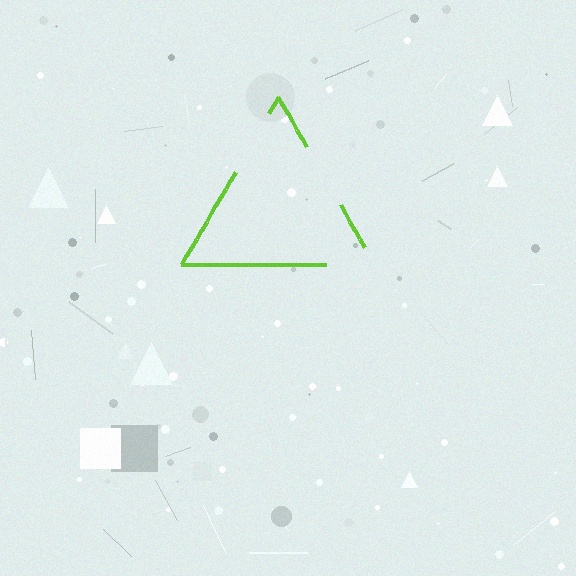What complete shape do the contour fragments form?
The contour fragments form a triangle.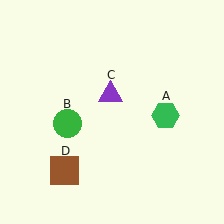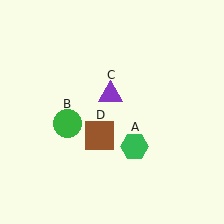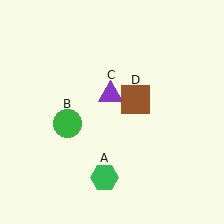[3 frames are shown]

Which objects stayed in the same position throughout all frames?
Green circle (object B) and purple triangle (object C) remained stationary.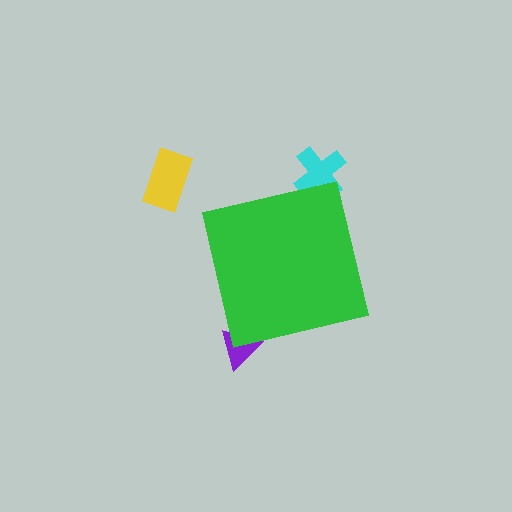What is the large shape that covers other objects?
A green square.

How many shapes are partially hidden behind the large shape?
2 shapes are partially hidden.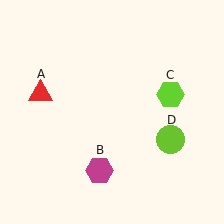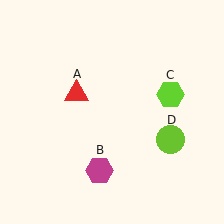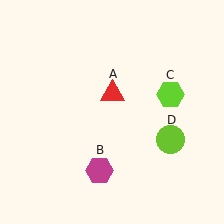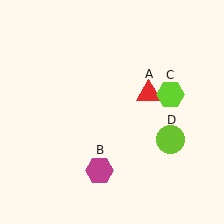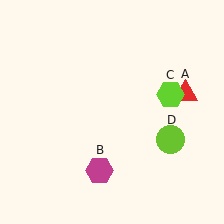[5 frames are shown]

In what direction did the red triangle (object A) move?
The red triangle (object A) moved right.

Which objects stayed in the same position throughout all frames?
Magenta hexagon (object B) and lime hexagon (object C) and lime circle (object D) remained stationary.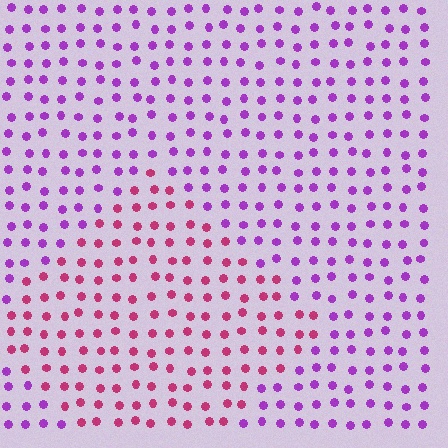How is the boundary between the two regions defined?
The boundary is defined purely by a slight shift in hue (about 46 degrees). Spacing, size, and orientation are identical on both sides.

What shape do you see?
I see a diamond.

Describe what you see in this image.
The image is filled with small purple elements in a uniform arrangement. A diamond-shaped region is visible where the elements are tinted to a slightly different hue, forming a subtle color boundary.